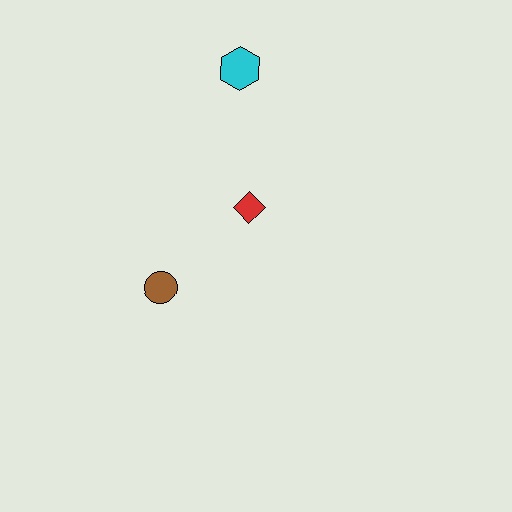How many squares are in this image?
There are no squares.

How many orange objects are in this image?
There are no orange objects.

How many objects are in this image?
There are 3 objects.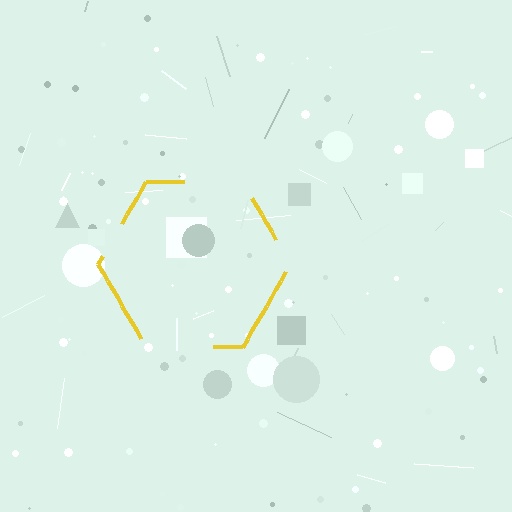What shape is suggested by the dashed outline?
The dashed outline suggests a hexagon.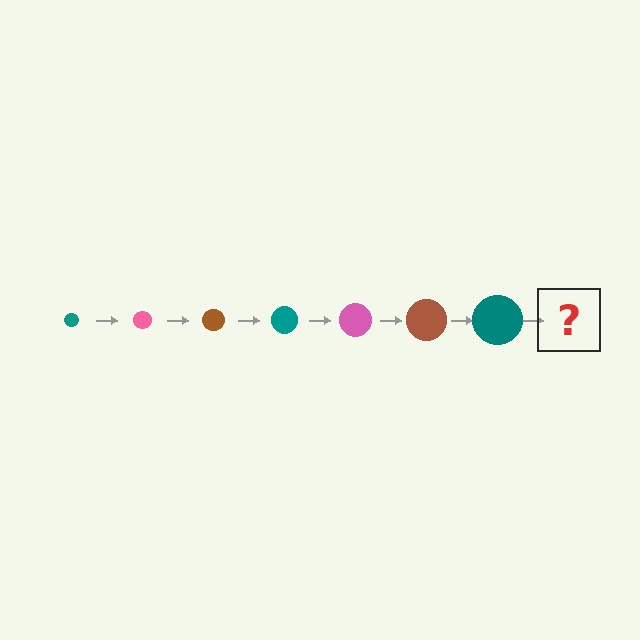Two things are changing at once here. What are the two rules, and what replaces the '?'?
The two rules are that the circle grows larger each step and the color cycles through teal, pink, and brown. The '?' should be a pink circle, larger than the previous one.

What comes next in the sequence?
The next element should be a pink circle, larger than the previous one.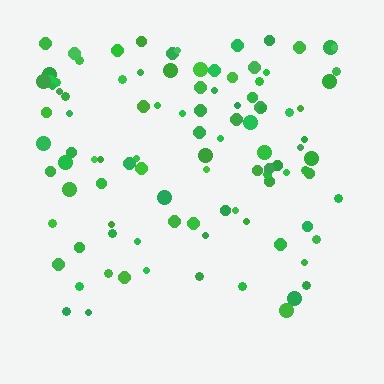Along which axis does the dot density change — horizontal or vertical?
Vertical.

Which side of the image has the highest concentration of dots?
The top.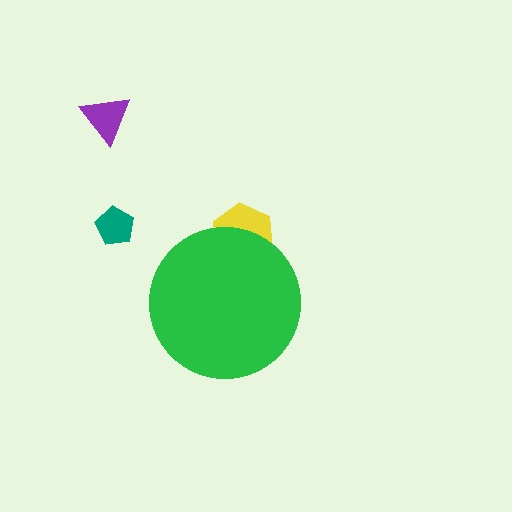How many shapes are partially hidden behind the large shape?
1 shape is partially hidden.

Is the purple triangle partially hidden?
No, the purple triangle is fully visible.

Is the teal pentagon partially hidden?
No, the teal pentagon is fully visible.